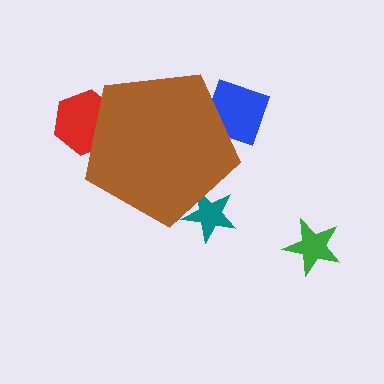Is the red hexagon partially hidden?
Yes, the red hexagon is partially hidden behind the brown pentagon.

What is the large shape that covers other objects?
A brown pentagon.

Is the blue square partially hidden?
Yes, the blue square is partially hidden behind the brown pentagon.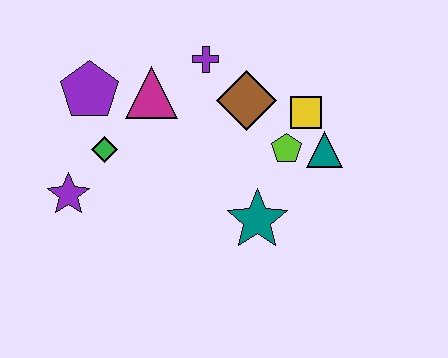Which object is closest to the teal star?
The lime pentagon is closest to the teal star.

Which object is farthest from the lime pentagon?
The purple star is farthest from the lime pentagon.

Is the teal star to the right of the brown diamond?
Yes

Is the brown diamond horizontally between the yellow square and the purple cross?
Yes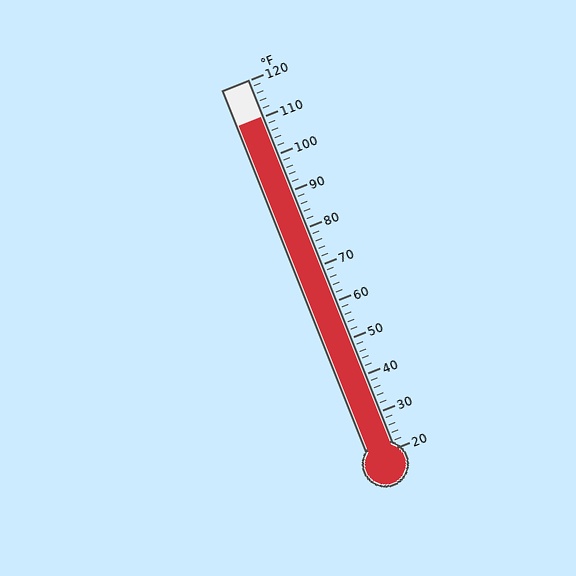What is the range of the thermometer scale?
The thermometer scale ranges from 20°F to 120°F.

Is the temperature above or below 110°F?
The temperature is at 110°F.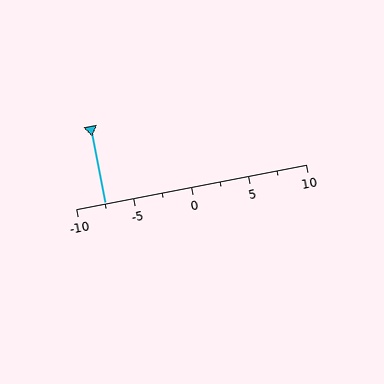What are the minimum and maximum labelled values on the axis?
The axis runs from -10 to 10.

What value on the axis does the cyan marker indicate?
The marker indicates approximately -7.5.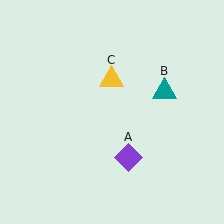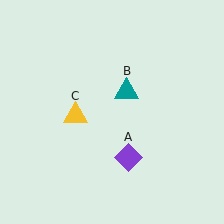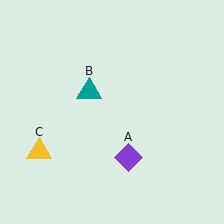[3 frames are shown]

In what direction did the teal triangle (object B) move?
The teal triangle (object B) moved left.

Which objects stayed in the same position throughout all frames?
Purple diamond (object A) remained stationary.